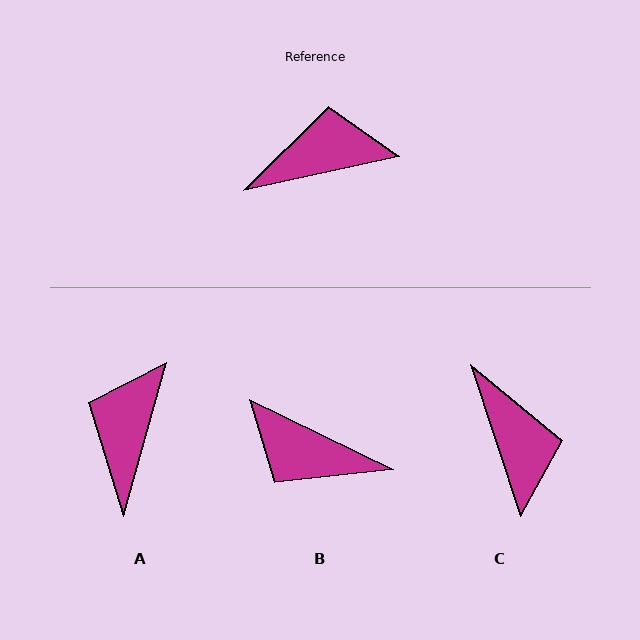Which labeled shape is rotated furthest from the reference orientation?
B, about 142 degrees away.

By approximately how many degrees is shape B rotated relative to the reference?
Approximately 142 degrees counter-clockwise.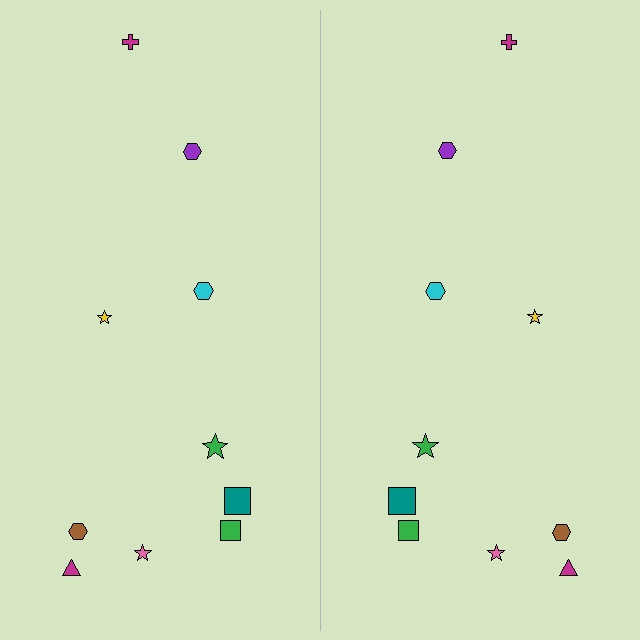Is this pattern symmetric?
Yes, this pattern has bilateral (reflection) symmetry.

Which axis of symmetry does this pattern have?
The pattern has a vertical axis of symmetry running through the center of the image.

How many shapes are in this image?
There are 20 shapes in this image.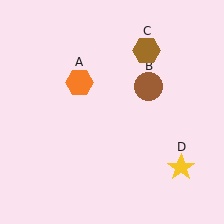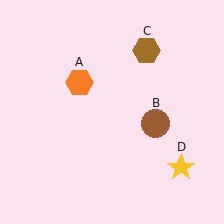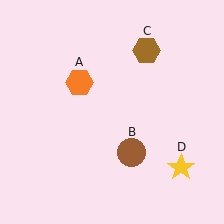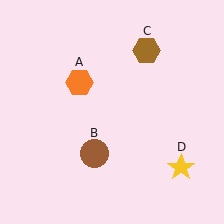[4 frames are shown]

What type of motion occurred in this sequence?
The brown circle (object B) rotated clockwise around the center of the scene.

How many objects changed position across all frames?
1 object changed position: brown circle (object B).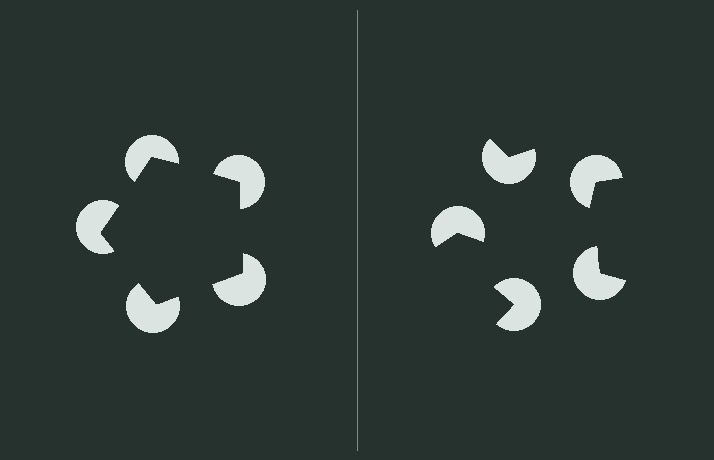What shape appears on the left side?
An illusory pentagon.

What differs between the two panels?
The pac-man discs are positioned identically on both sides; only the wedge orientations differ. On the left they align to a pentagon; on the right they are misaligned.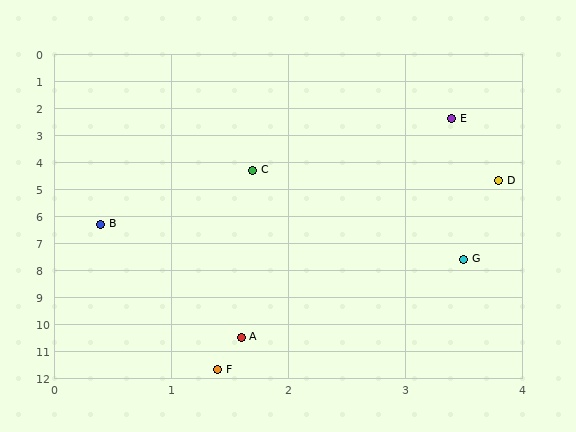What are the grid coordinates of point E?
Point E is at approximately (3.4, 2.4).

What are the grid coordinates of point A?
Point A is at approximately (1.6, 10.5).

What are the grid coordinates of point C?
Point C is at approximately (1.7, 4.3).